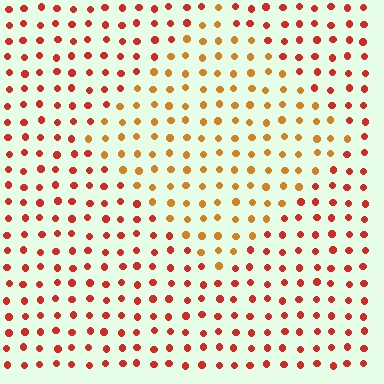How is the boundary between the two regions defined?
The boundary is defined purely by a slight shift in hue (about 32 degrees). Spacing, size, and orientation are identical on both sides.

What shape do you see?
I see a diamond.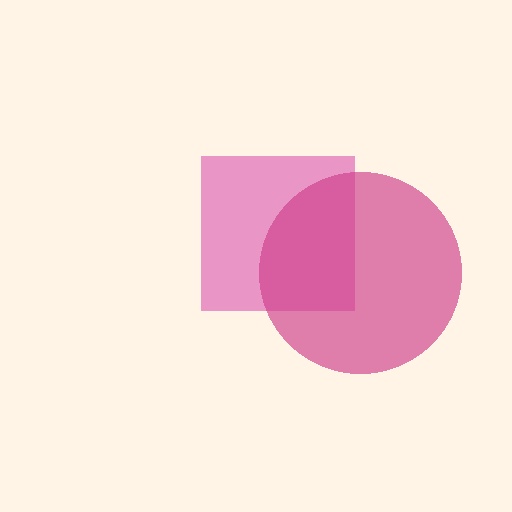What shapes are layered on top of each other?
The layered shapes are: a pink square, a magenta circle.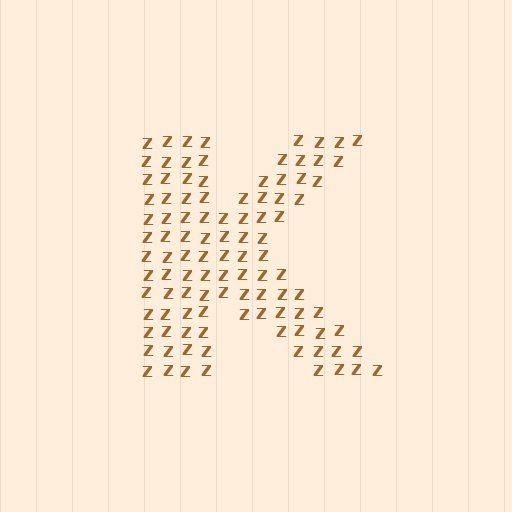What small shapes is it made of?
It is made of small letter Z's.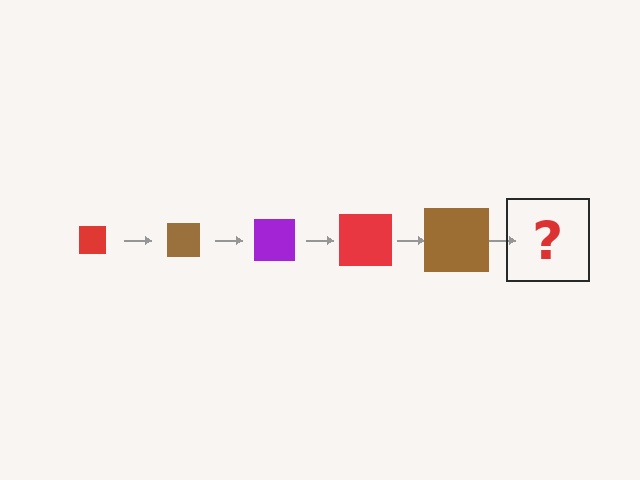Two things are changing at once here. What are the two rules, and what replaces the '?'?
The two rules are that the square grows larger each step and the color cycles through red, brown, and purple. The '?' should be a purple square, larger than the previous one.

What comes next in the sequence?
The next element should be a purple square, larger than the previous one.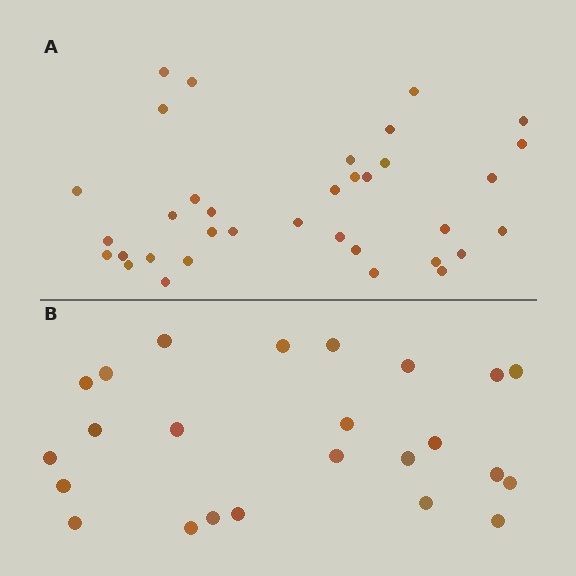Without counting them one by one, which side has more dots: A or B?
Region A (the top region) has more dots.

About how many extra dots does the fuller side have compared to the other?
Region A has roughly 12 or so more dots than region B.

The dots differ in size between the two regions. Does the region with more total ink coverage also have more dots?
No. Region B has more total ink coverage because its dots are larger, but region A actually contains more individual dots. Total area can be misleading — the number of items is what matters here.